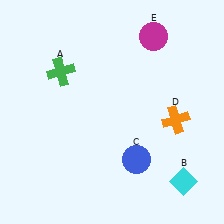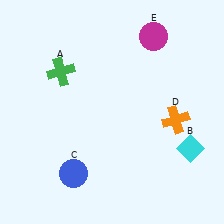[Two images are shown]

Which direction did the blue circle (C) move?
The blue circle (C) moved left.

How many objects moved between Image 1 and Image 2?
2 objects moved between the two images.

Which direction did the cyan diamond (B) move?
The cyan diamond (B) moved up.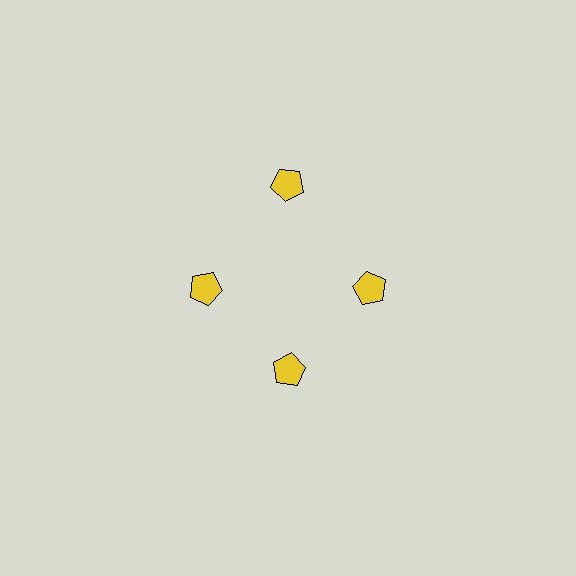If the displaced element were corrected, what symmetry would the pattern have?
It would have 4-fold rotational symmetry — the pattern would map onto itself every 90 degrees.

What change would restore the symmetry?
The symmetry would be restored by moving it inward, back onto the ring so that all 4 pentagons sit at equal angles and equal distance from the center.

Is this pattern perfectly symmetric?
No. The 4 yellow pentagons are arranged in a ring, but one element near the 12 o'clock position is pushed outward from the center, breaking the 4-fold rotational symmetry.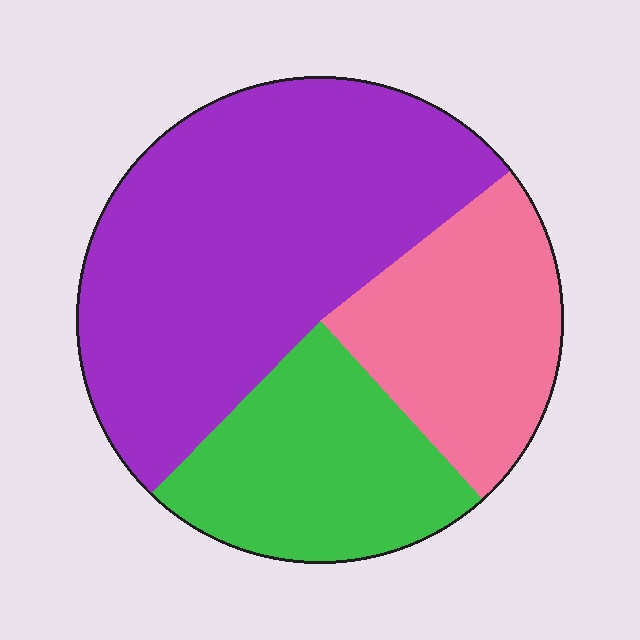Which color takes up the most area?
Purple, at roughly 50%.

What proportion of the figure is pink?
Pink covers 24% of the figure.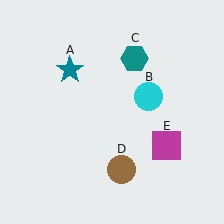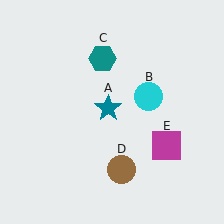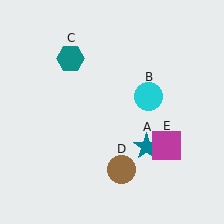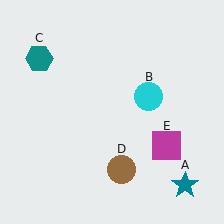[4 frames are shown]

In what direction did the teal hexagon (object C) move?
The teal hexagon (object C) moved left.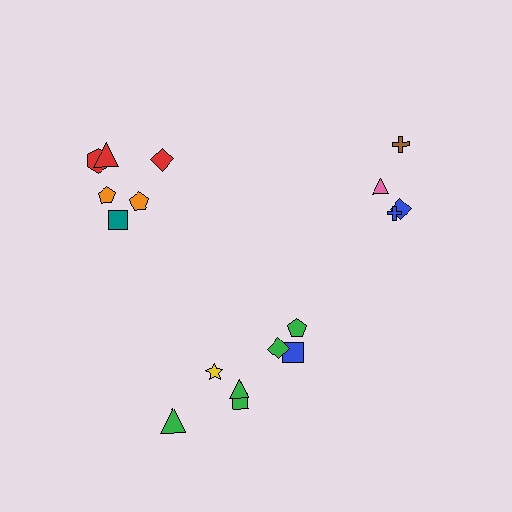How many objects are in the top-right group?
There are 4 objects.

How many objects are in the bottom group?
There are 7 objects.